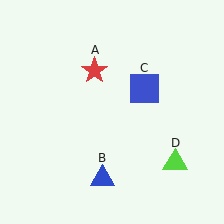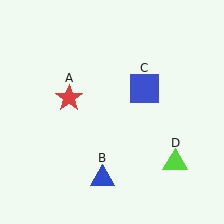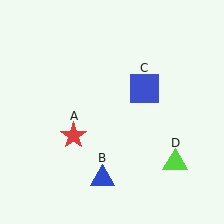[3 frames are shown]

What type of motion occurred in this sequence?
The red star (object A) rotated counterclockwise around the center of the scene.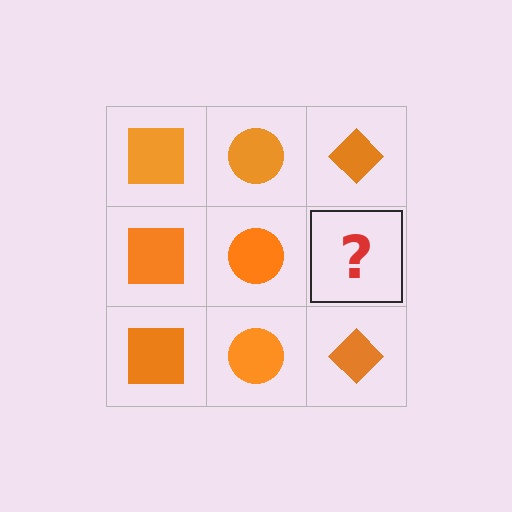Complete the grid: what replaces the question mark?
The question mark should be replaced with an orange diamond.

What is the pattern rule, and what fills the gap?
The rule is that each column has a consistent shape. The gap should be filled with an orange diamond.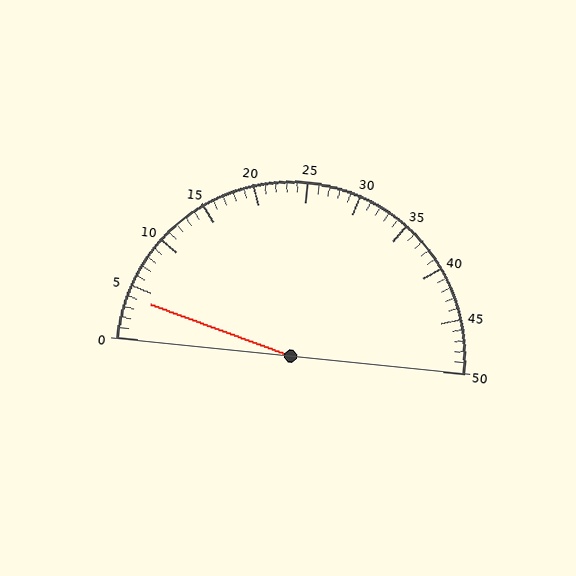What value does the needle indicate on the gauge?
The needle indicates approximately 4.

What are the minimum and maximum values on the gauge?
The gauge ranges from 0 to 50.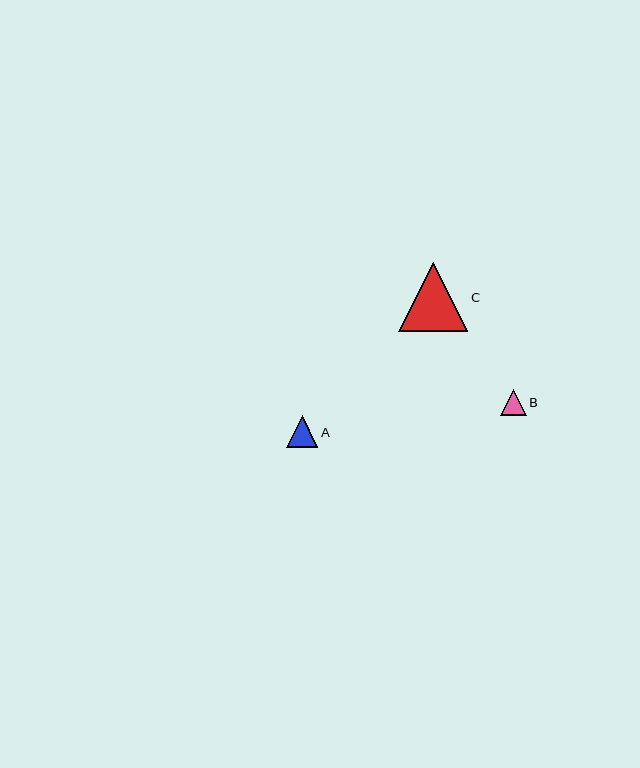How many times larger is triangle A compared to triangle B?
Triangle A is approximately 1.2 times the size of triangle B.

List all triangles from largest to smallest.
From largest to smallest: C, A, B.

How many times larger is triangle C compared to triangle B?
Triangle C is approximately 2.6 times the size of triangle B.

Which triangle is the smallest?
Triangle B is the smallest with a size of approximately 26 pixels.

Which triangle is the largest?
Triangle C is the largest with a size of approximately 69 pixels.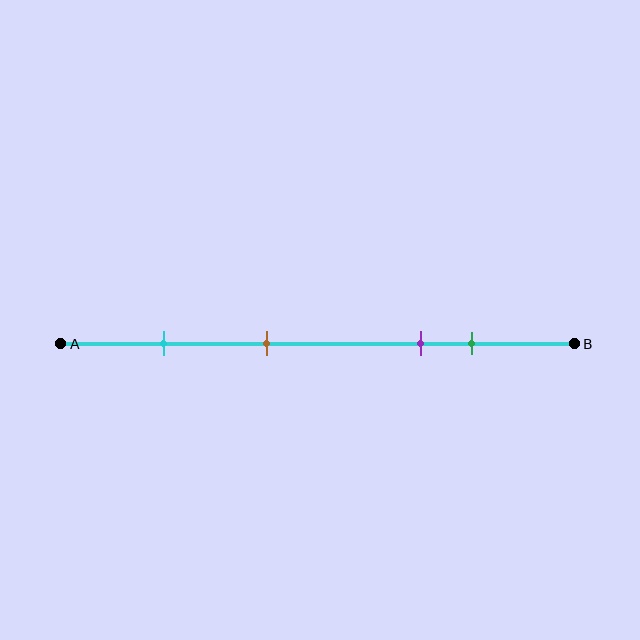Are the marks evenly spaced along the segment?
No, the marks are not evenly spaced.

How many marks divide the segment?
There are 4 marks dividing the segment.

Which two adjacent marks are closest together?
The purple and green marks are the closest adjacent pair.